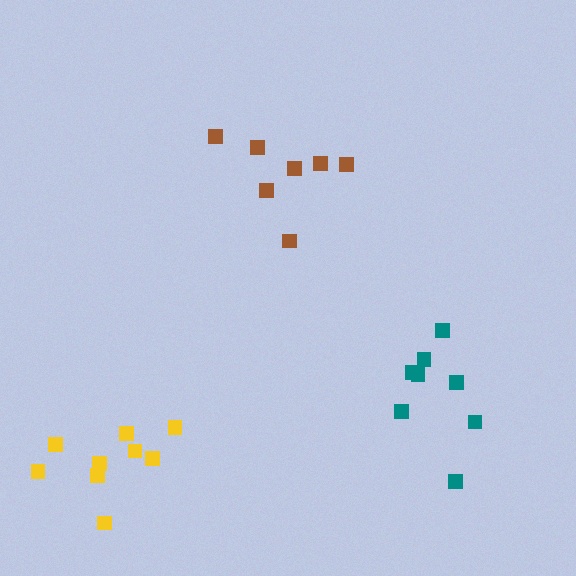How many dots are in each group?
Group 1: 9 dots, Group 2: 7 dots, Group 3: 8 dots (24 total).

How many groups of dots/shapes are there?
There are 3 groups.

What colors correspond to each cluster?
The clusters are colored: yellow, brown, teal.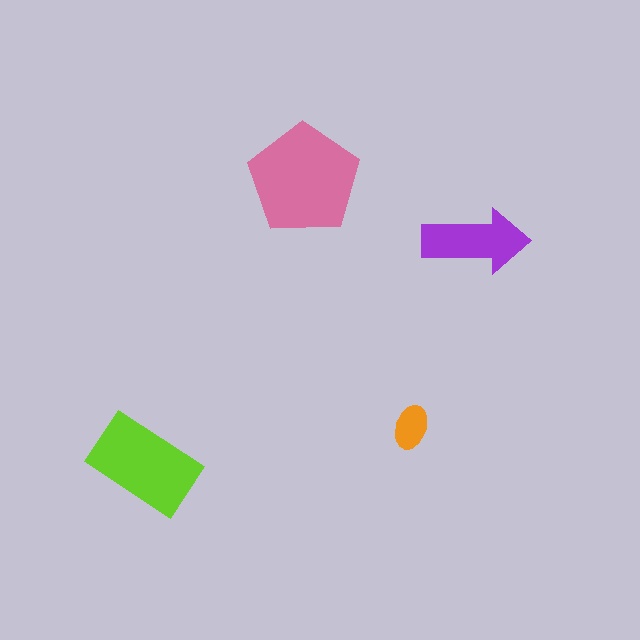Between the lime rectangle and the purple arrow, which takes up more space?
The lime rectangle.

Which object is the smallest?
The orange ellipse.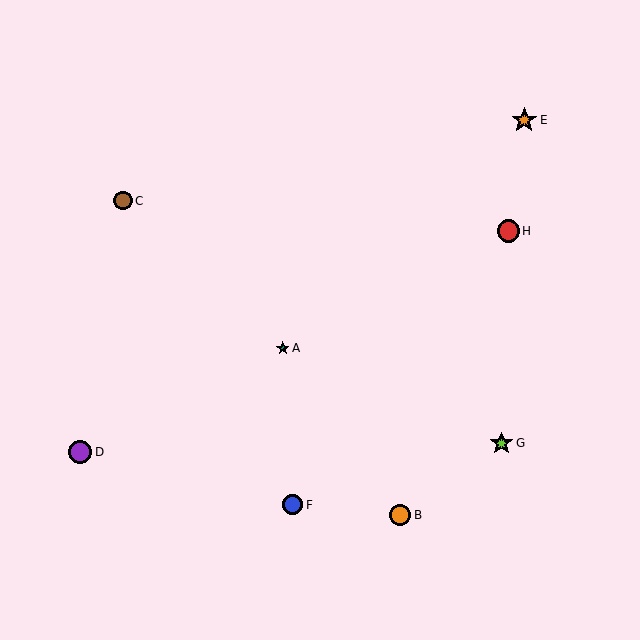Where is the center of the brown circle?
The center of the brown circle is at (123, 201).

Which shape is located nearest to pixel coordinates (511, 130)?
The orange star (labeled E) at (524, 120) is nearest to that location.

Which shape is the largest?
The orange star (labeled E) is the largest.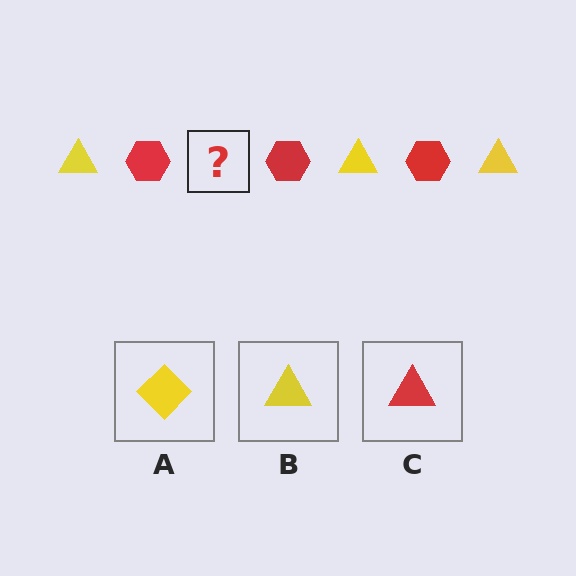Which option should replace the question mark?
Option B.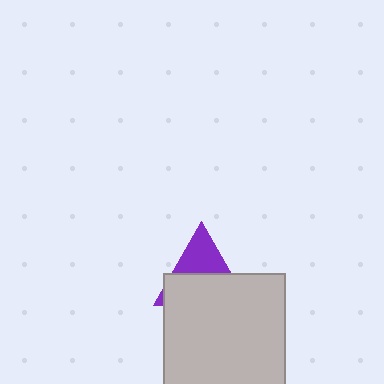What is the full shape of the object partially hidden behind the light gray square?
The partially hidden object is a purple triangle.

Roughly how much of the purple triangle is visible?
A small part of it is visible (roughly 41%).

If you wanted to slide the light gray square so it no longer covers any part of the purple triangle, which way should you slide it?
Slide it down — that is the most direct way to separate the two shapes.